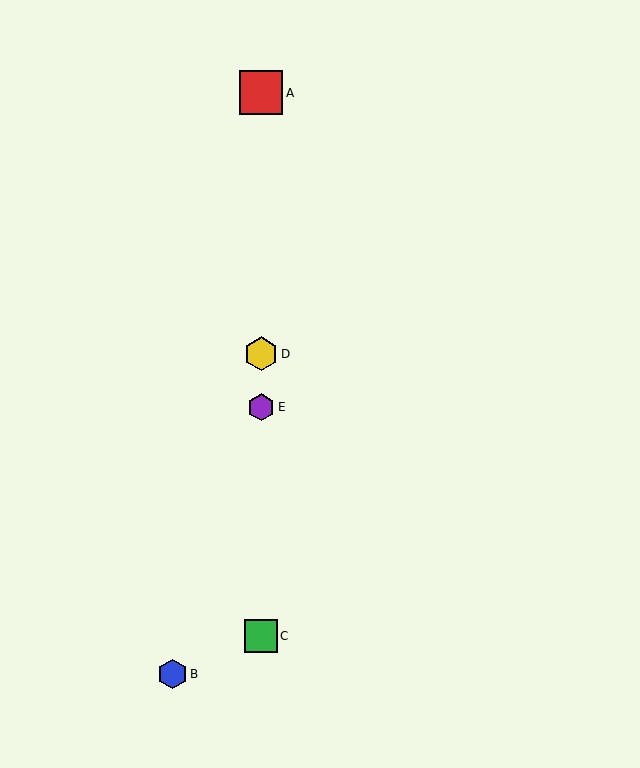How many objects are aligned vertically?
4 objects (A, C, D, E) are aligned vertically.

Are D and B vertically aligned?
No, D is at x≈261 and B is at x≈172.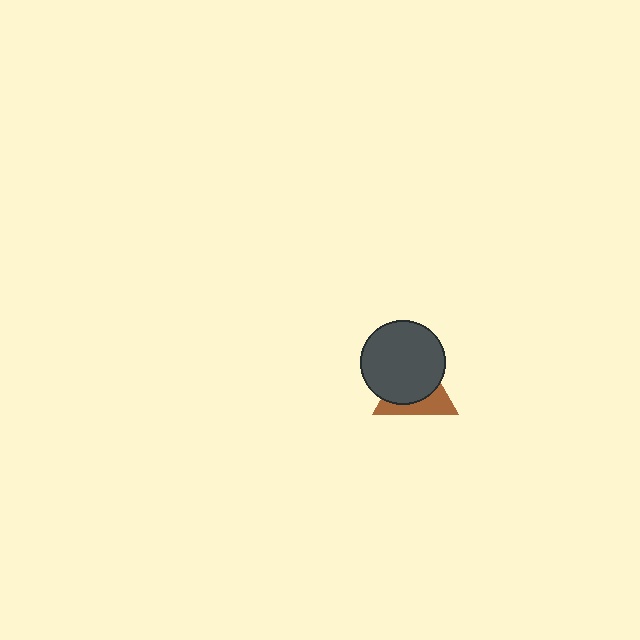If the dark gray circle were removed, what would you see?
You would see the complete brown triangle.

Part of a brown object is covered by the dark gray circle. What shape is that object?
It is a triangle.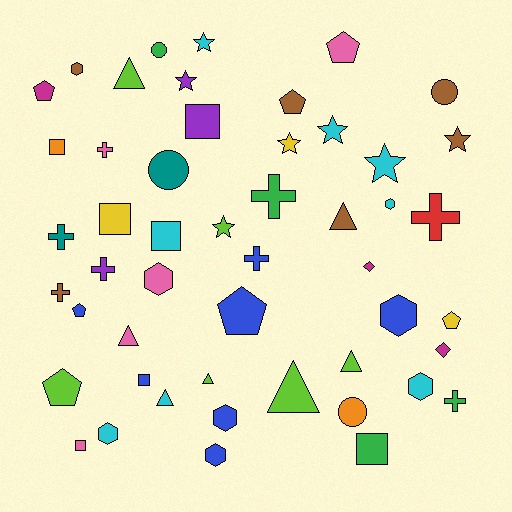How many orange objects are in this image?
There are 2 orange objects.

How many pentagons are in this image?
There are 7 pentagons.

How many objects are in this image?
There are 50 objects.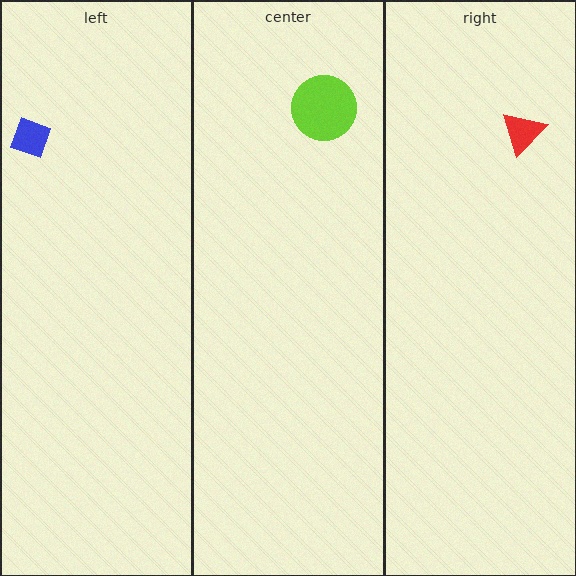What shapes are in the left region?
The blue diamond.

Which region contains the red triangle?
The right region.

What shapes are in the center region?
The lime circle.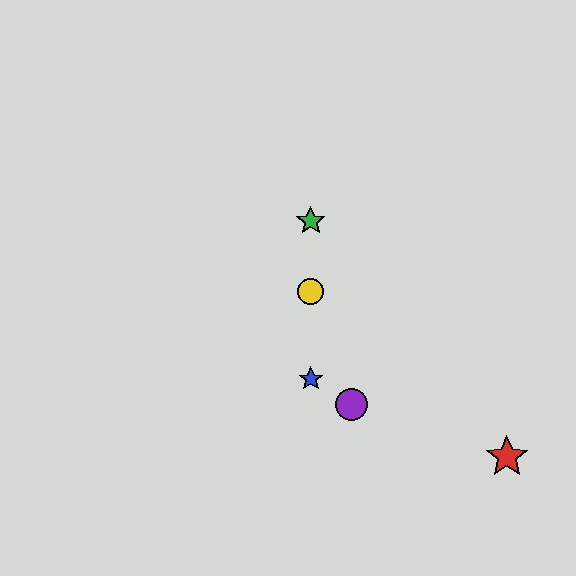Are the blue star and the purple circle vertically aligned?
No, the blue star is at x≈311 and the purple circle is at x≈352.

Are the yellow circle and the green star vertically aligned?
Yes, both are at x≈311.